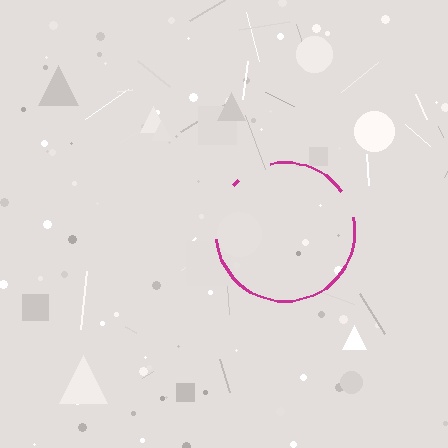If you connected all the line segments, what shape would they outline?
They would outline a circle.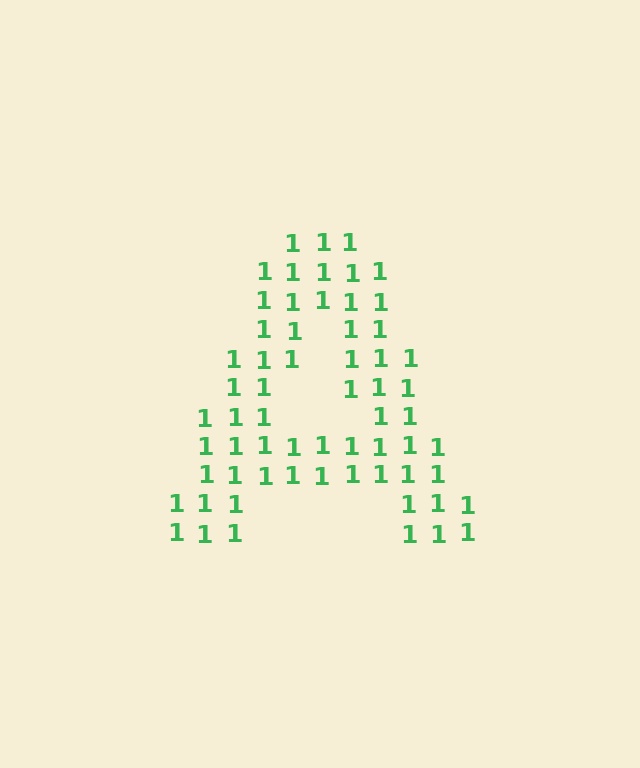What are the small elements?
The small elements are digit 1's.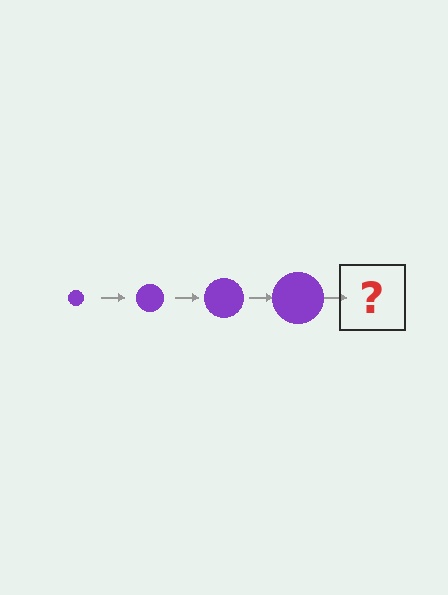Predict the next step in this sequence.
The next step is a purple circle, larger than the previous one.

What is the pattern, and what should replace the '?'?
The pattern is that the circle gets progressively larger each step. The '?' should be a purple circle, larger than the previous one.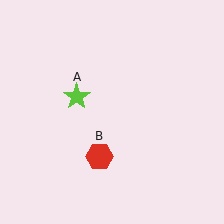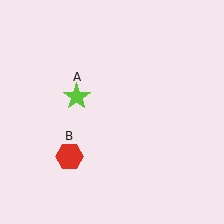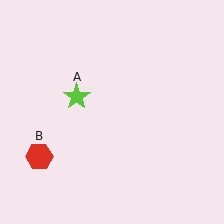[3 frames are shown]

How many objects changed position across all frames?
1 object changed position: red hexagon (object B).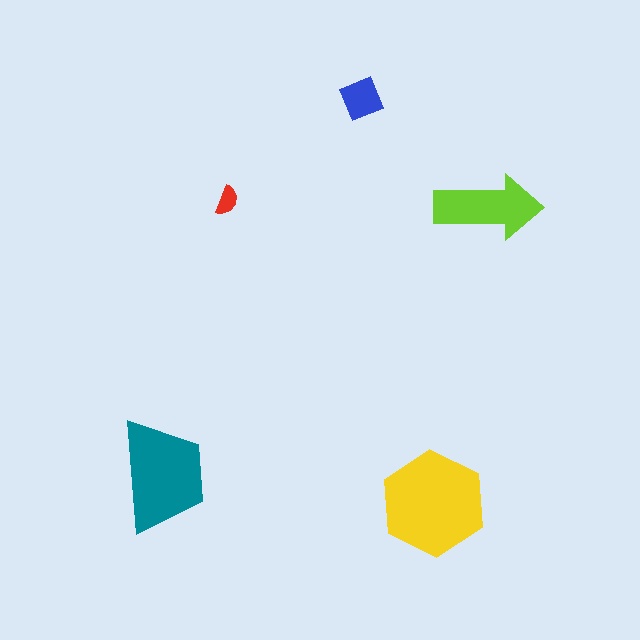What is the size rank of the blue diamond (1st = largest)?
4th.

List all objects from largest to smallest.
The yellow hexagon, the teal trapezoid, the lime arrow, the blue diamond, the red semicircle.